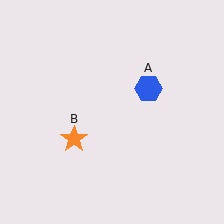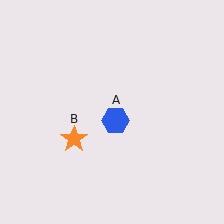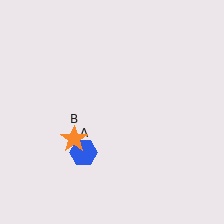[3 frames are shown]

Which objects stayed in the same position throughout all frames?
Orange star (object B) remained stationary.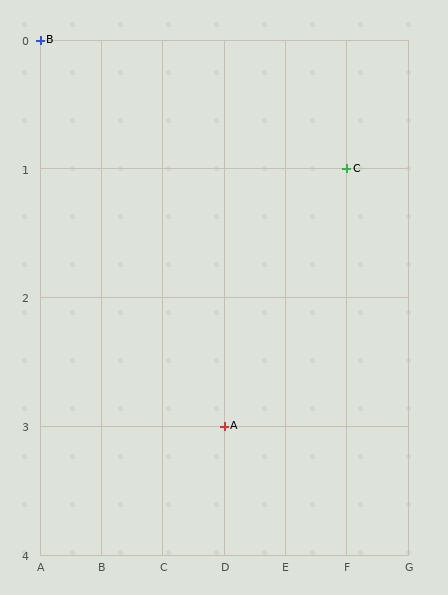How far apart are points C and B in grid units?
Points C and B are 5 columns and 1 row apart (about 5.1 grid units diagonally).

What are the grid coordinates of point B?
Point B is at grid coordinates (A, 0).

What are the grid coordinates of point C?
Point C is at grid coordinates (F, 1).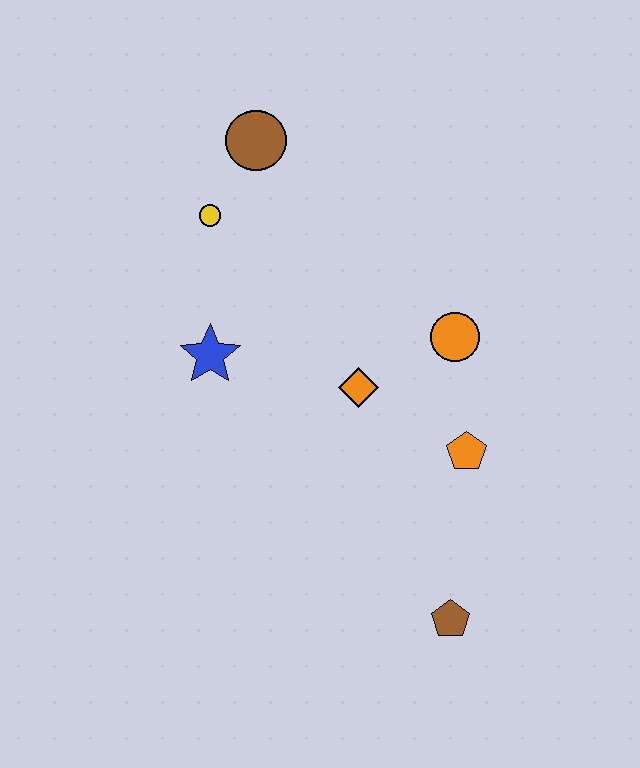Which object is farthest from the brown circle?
The brown pentagon is farthest from the brown circle.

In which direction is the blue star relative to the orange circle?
The blue star is to the left of the orange circle.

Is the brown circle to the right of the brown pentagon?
No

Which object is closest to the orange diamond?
The orange circle is closest to the orange diamond.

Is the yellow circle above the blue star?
Yes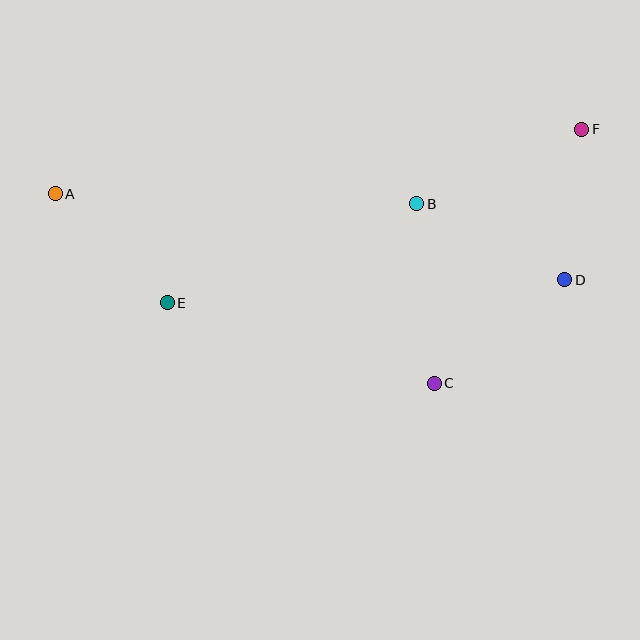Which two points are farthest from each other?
Points A and F are farthest from each other.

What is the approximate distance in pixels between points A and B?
The distance between A and B is approximately 362 pixels.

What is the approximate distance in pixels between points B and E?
The distance between B and E is approximately 268 pixels.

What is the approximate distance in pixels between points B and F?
The distance between B and F is approximately 181 pixels.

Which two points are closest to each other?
Points D and F are closest to each other.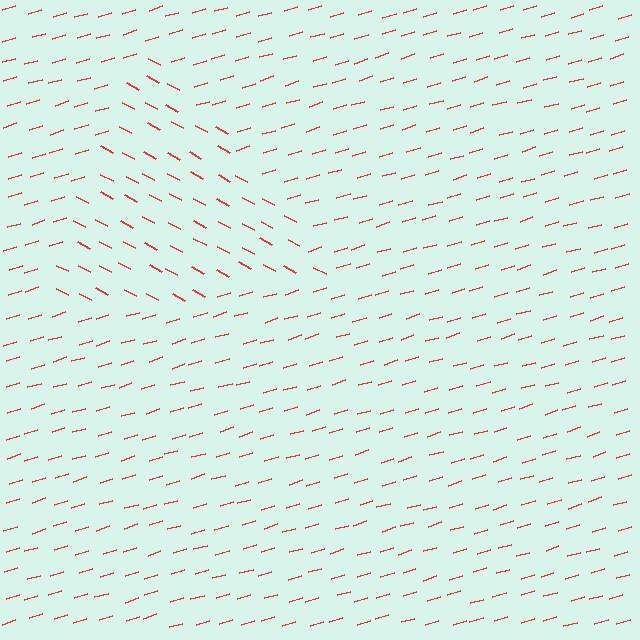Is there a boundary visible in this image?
Yes, there is a texture boundary formed by a change in line orientation.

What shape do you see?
I see a triangle.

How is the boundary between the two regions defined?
The boundary is defined purely by a change in line orientation (approximately 45 degrees difference). All lines are the same color and thickness.